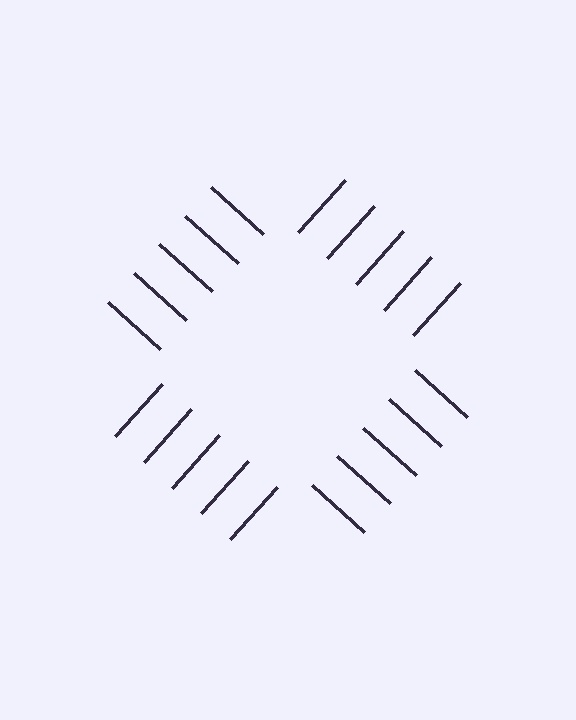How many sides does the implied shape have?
4 sides — the line-ends trace a square.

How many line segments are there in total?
20 — 5 along each of the 4 edges.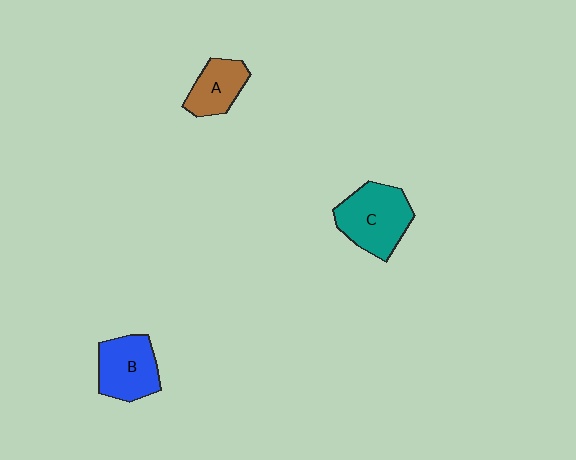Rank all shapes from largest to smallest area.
From largest to smallest: C (teal), B (blue), A (brown).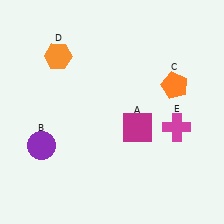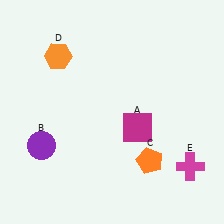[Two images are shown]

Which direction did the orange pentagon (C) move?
The orange pentagon (C) moved down.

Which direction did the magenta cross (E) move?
The magenta cross (E) moved down.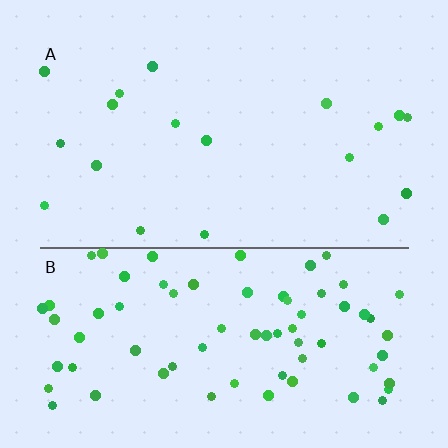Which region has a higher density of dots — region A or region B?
B (the bottom).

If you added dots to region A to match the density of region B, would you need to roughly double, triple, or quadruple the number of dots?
Approximately quadruple.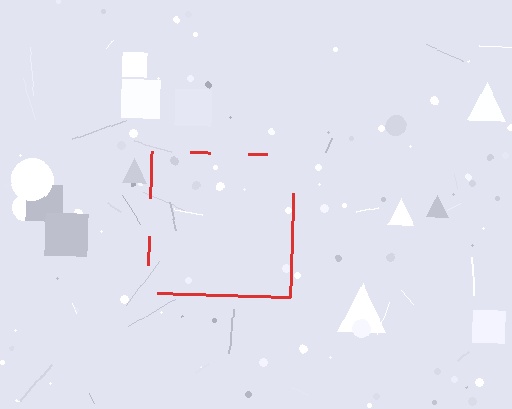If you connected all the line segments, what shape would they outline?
They would outline a square.